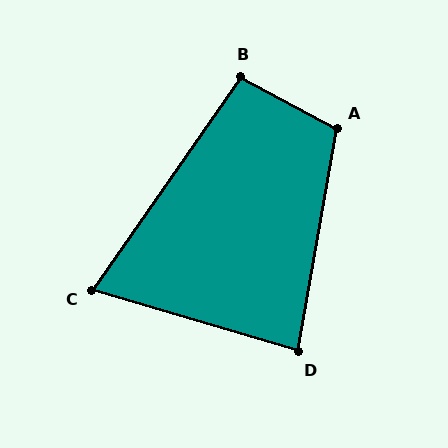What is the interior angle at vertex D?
Approximately 83 degrees (acute).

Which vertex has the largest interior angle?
A, at approximately 108 degrees.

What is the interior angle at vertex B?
Approximately 97 degrees (obtuse).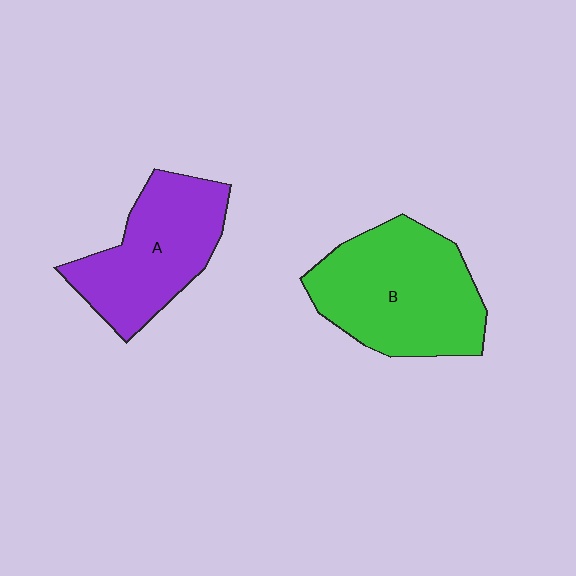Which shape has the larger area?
Shape B (green).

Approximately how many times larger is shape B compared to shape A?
Approximately 1.2 times.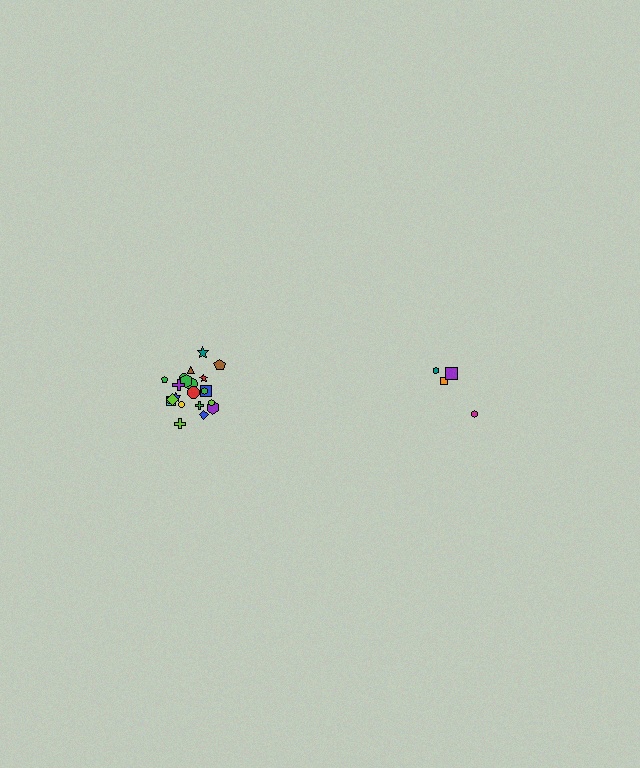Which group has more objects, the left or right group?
The left group.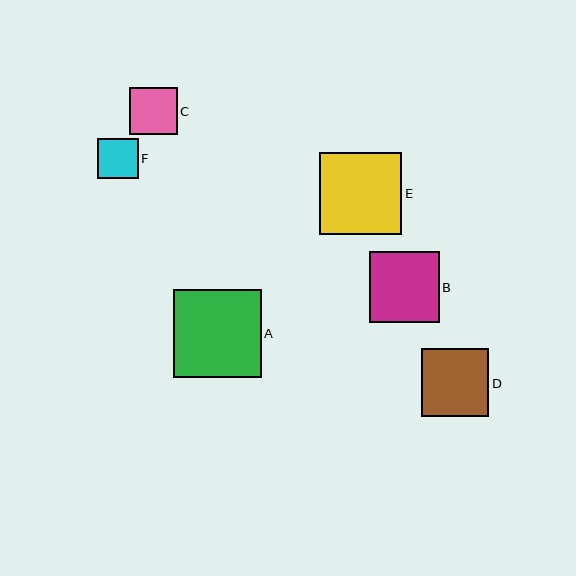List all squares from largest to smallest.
From largest to smallest: A, E, B, D, C, F.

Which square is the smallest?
Square F is the smallest with a size of approximately 40 pixels.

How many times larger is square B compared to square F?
Square B is approximately 1.7 times the size of square F.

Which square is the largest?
Square A is the largest with a size of approximately 88 pixels.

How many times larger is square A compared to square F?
Square A is approximately 2.2 times the size of square F.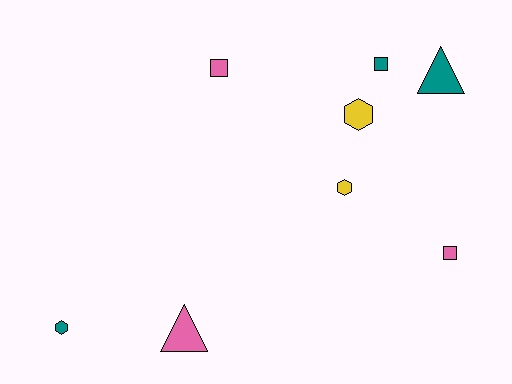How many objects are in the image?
There are 8 objects.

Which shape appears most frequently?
Square, with 3 objects.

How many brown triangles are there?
There are no brown triangles.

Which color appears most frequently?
Teal, with 3 objects.